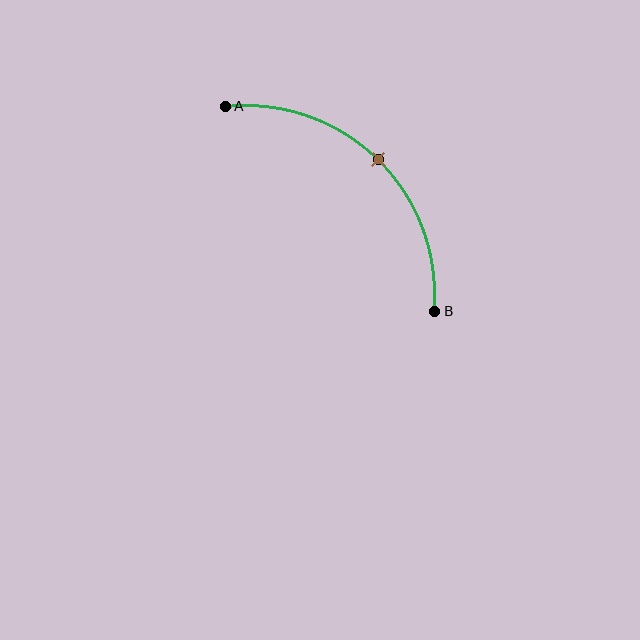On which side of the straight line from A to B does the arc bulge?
The arc bulges above and to the right of the straight line connecting A and B.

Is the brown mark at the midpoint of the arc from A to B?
Yes. The brown mark lies on the arc at equal arc-length from both A and B — it is the arc midpoint.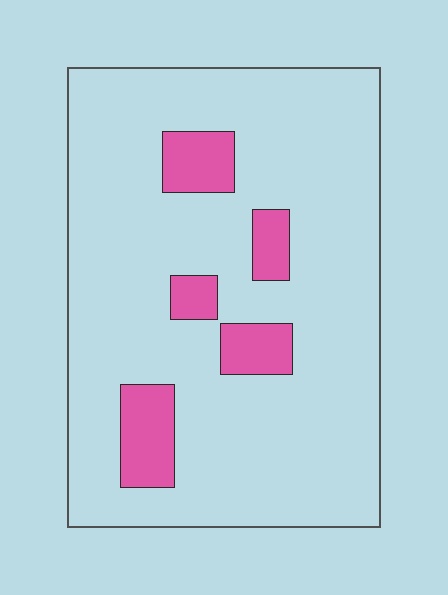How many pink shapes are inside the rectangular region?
5.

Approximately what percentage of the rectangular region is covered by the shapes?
Approximately 15%.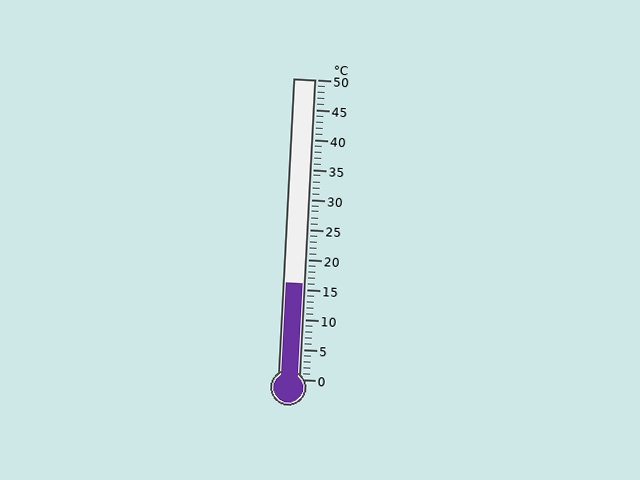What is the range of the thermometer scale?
The thermometer scale ranges from 0°C to 50°C.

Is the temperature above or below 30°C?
The temperature is below 30°C.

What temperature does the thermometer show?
The thermometer shows approximately 16°C.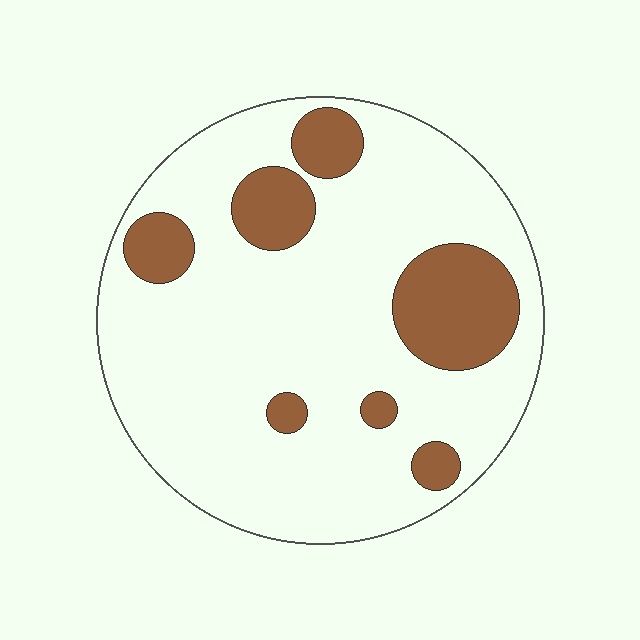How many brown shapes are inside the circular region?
7.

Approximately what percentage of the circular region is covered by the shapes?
Approximately 20%.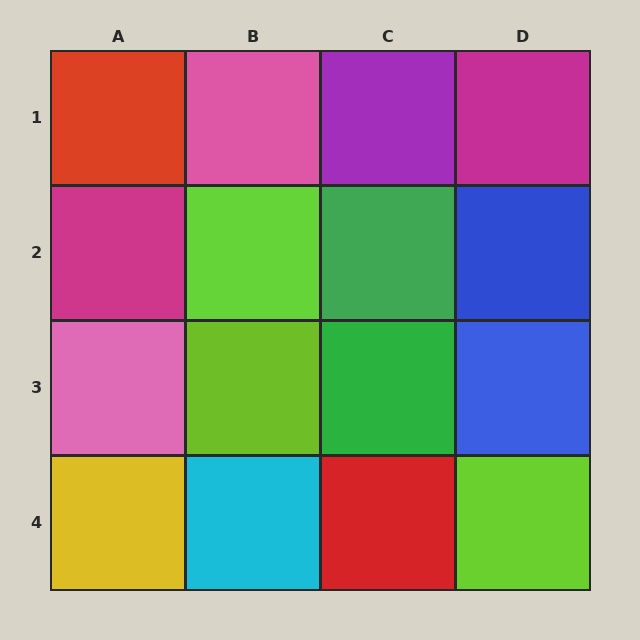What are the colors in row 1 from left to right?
Red, pink, purple, magenta.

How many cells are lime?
3 cells are lime.